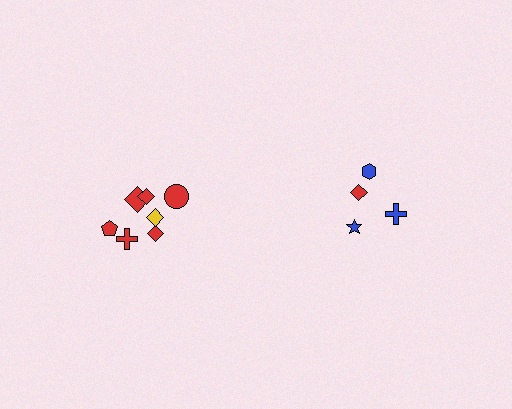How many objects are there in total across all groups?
There are 11 objects.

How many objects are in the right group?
There are 4 objects.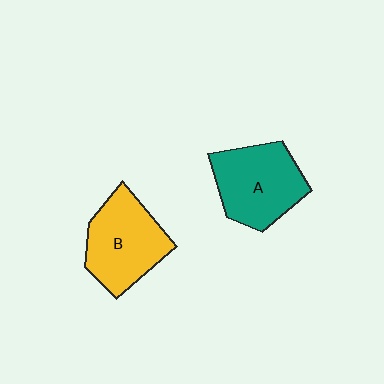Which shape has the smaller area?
Shape B (yellow).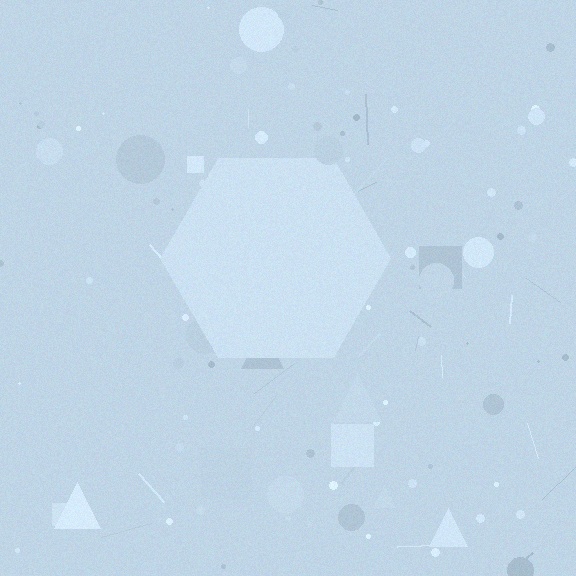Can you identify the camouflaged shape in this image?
The camouflaged shape is a hexagon.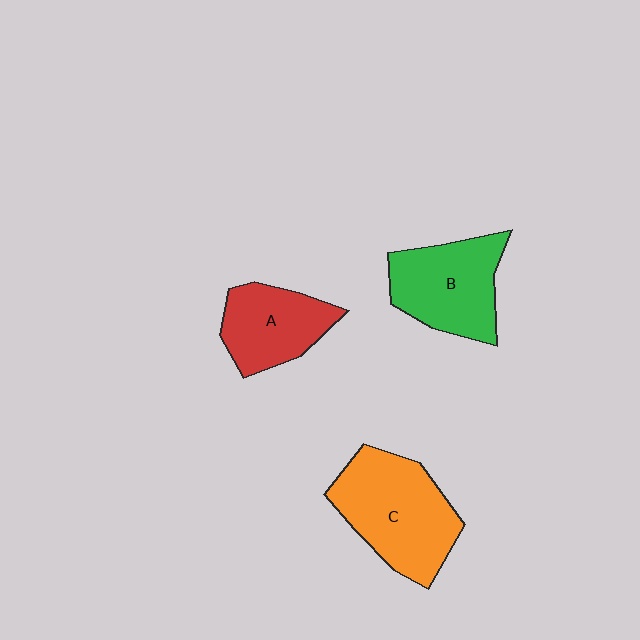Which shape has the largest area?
Shape C (orange).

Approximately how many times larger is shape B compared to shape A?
Approximately 1.2 times.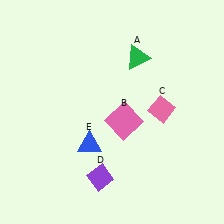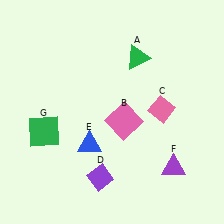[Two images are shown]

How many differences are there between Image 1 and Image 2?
There are 2 differences between the two images.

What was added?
A purple triangle (F), a green square (G) were added in Image 2.